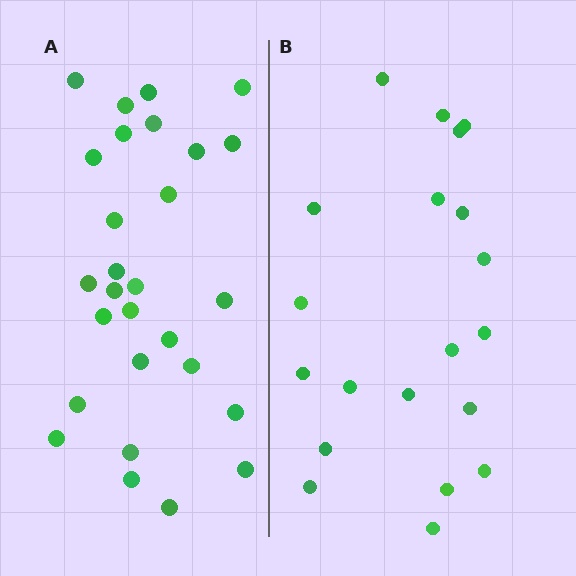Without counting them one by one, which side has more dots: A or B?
Region A (the left region) has more dots.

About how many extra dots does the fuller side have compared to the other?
Region A has roughly 8 or so more dots than region B.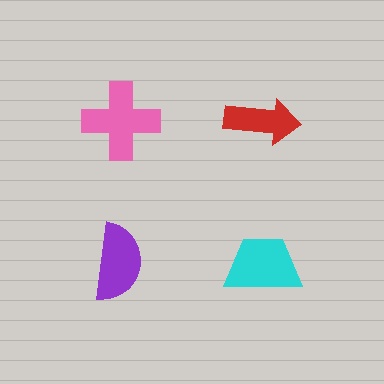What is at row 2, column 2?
A cyan trapezoid.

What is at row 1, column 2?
A red arrow.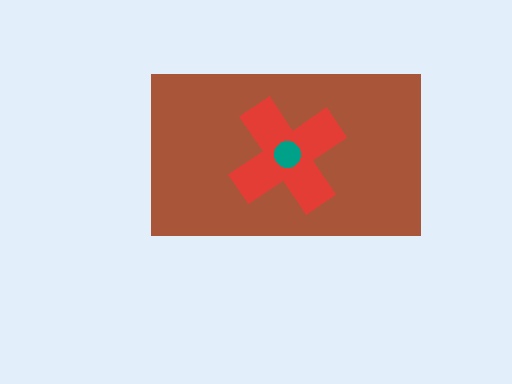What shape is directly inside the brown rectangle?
The red cross.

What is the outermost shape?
The brown rectangle.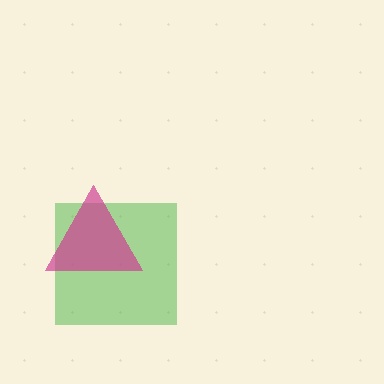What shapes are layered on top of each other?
The layered shapes are: a green square, a magenta triangle.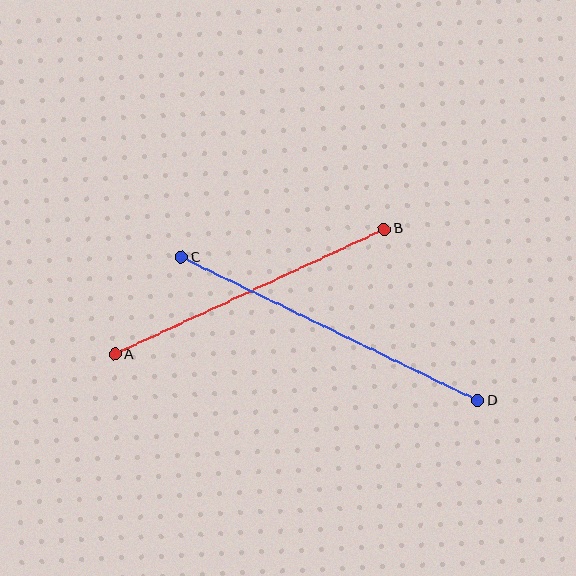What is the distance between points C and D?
The distance is approximately 329 pixels.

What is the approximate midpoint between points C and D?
The midpoint is at approximately (330, 329) pixels.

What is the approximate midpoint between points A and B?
The midpoint is at approximately (250, 292) pixels.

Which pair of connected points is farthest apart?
Points C and D are farthest apart.